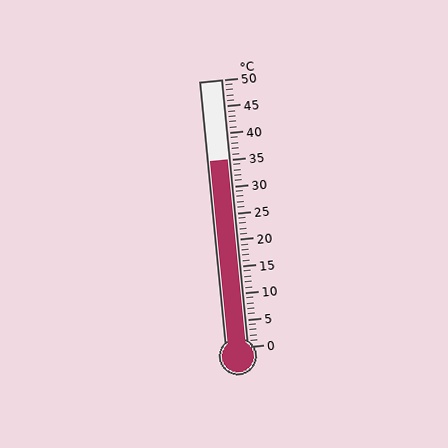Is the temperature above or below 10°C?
The temperature is above 10°C.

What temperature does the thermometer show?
The thermometer shows approximately 35°C.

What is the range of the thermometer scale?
The thermometer scale ranges from 0°C to 50°C.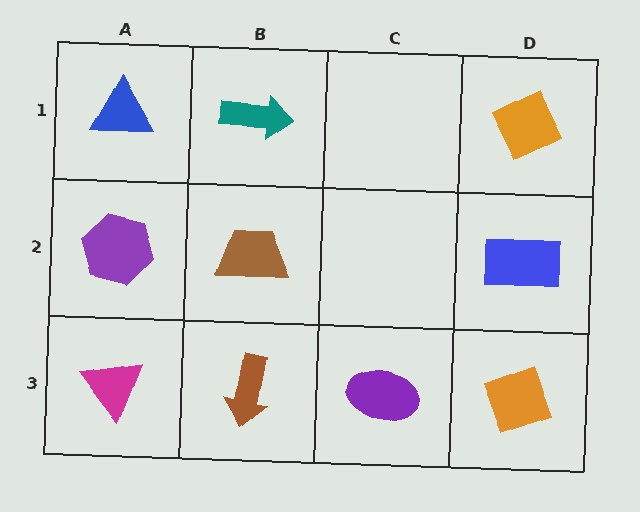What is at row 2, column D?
A blue rectangle.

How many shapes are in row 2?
3 shapes.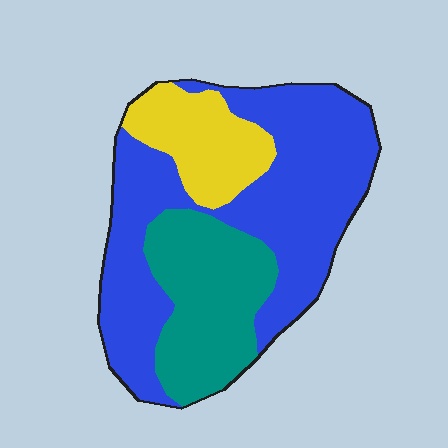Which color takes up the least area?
Yellow, at roughly 15%.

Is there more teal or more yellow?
Teal.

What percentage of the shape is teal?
Teal takes up about one quarter (1/4) of the shape.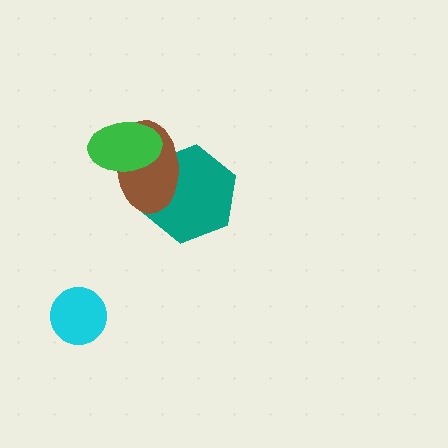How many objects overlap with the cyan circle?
0 objects overlap with the cyan circle.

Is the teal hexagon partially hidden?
Yes, it is partially covered by another shape.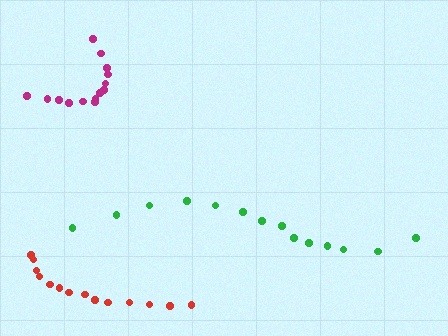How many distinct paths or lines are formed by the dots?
There are 3 distinct paths.